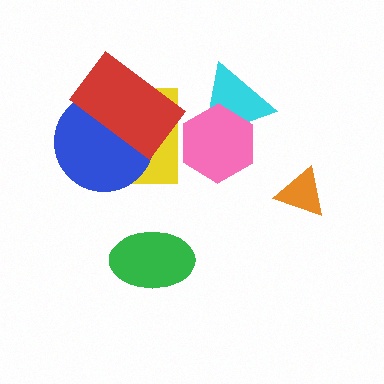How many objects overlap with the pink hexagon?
1 object overlaps with the pink hexagon.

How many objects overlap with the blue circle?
2 objects overlap with the blue circle.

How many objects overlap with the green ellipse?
0 objects overlap with the green ellipse.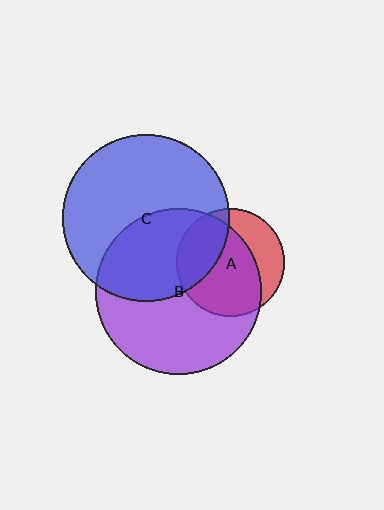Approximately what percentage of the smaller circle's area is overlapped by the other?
Approximately 70%.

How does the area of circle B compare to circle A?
Approximately 2.4 times.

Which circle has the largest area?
Circle C (blue).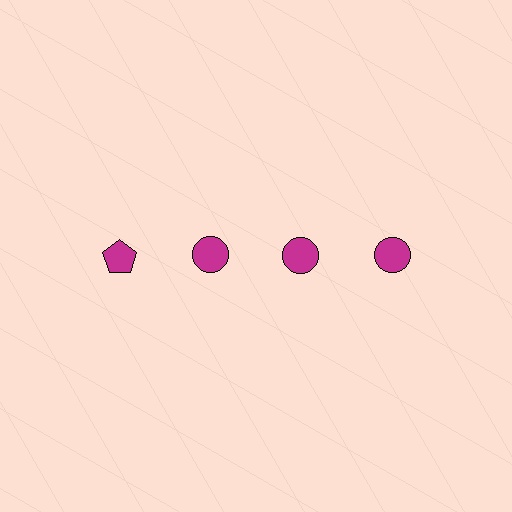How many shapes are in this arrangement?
There are 4 shapes arranged in a grid pattern.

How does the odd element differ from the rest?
It has a different shape: pentagon instead of circle.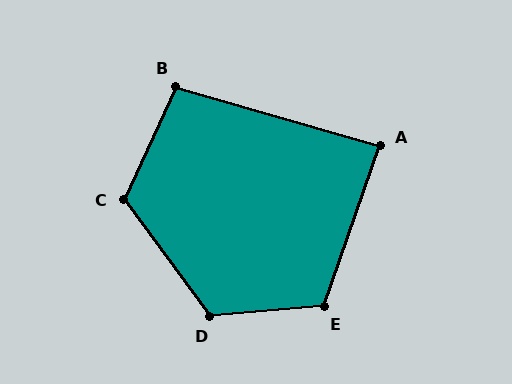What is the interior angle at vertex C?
Approximately 119 degrees (obtuse).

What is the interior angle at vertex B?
Approximately 99 degrees (obtuse).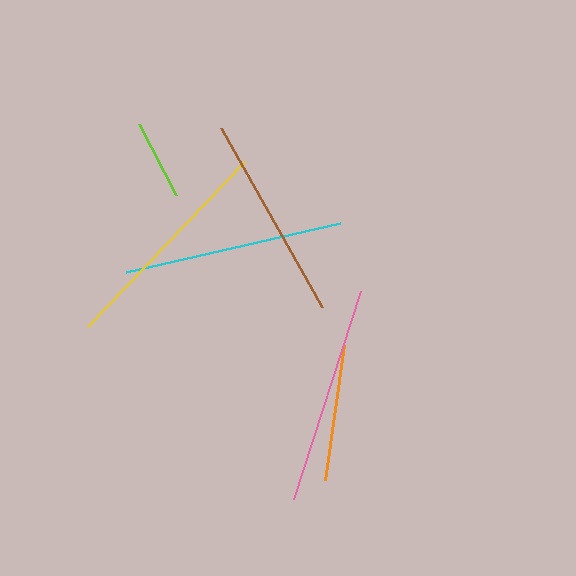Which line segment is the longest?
The yellow line is the longest at approximately 227 pixels.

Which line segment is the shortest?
The lime line is the shortest at approximately 80 pixels.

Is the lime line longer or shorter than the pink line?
The pink line is longer than the lime line.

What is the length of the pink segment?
The pink segment is approximately 218 pixels long.